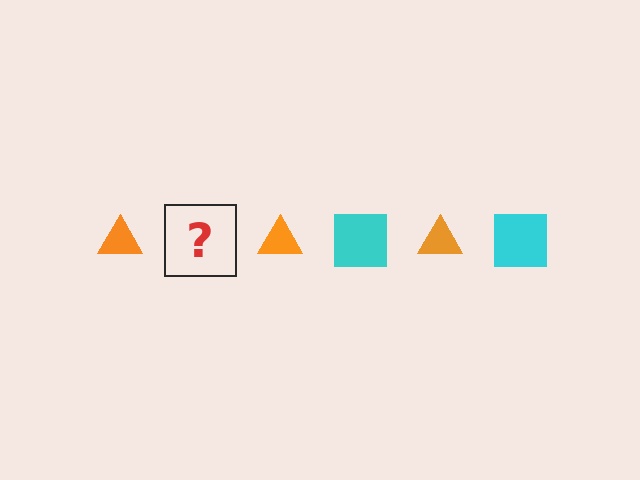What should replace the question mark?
The question mark should be replaced with a cyan square.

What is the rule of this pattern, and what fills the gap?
The rule is that the pattern alternates between orange triangle and cyan square. The gap should be filled with a cyan square.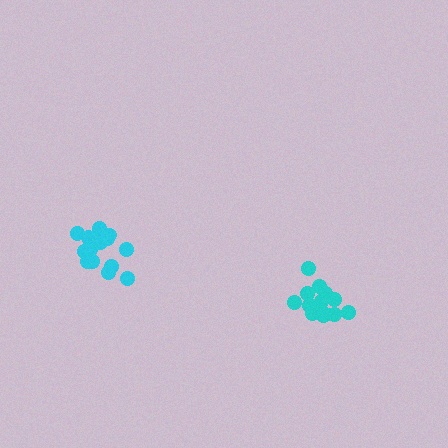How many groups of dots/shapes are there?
There are 2 groups.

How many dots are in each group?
Group 1: 16 dots, Group 2: 14 dots (30 total).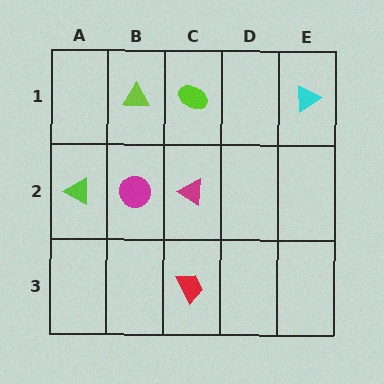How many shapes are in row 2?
3 shapes.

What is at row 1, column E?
A cyan triangle.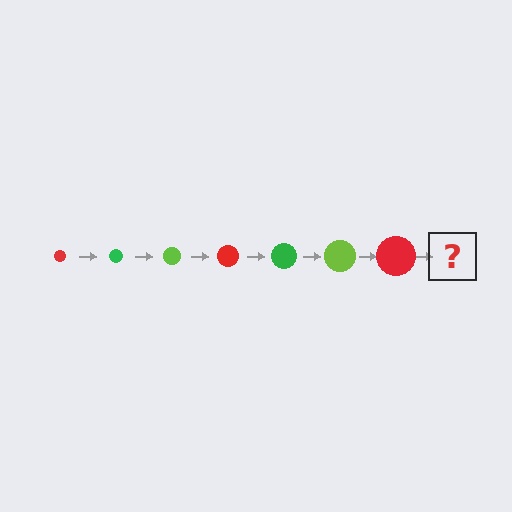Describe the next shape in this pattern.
It should be a green circle, larger than the previous one.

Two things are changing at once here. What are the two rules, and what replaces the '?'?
The two rules are that the circle grows larger each step and the color cycles through red, green, and lime. The '?' should be a green circle, larger than the previous one.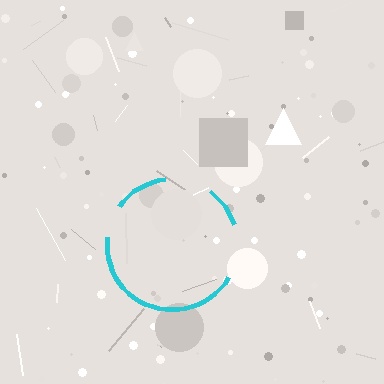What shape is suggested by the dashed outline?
The dashed outline suggests a circle.